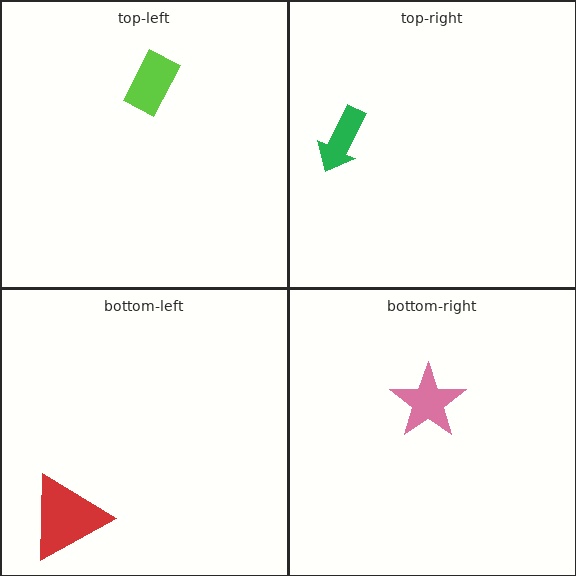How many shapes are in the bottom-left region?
1.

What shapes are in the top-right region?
The green arrow.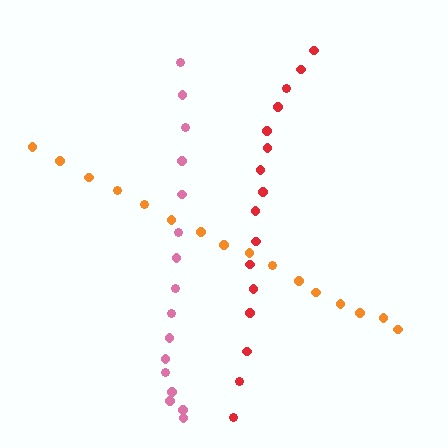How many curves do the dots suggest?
There are 3 distinct paths.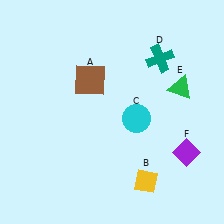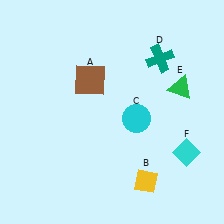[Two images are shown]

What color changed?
The diamond (F) changed from purple in Image 1 to cyan in Image 2.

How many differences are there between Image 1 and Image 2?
There is 1 difference between the two images.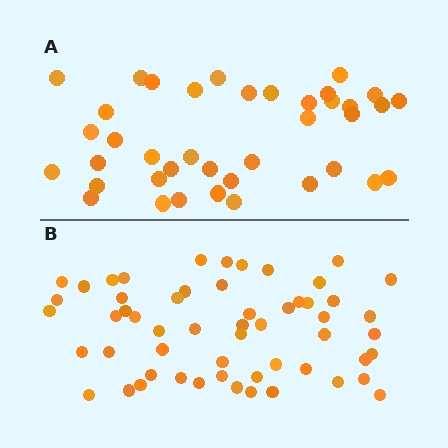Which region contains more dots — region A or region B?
Region B (the bottom region) has more dots.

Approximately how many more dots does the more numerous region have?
Region B has approximately 15 more dots than region A.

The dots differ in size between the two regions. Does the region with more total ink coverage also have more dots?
No. Region A has more total ink coverage because its dots are larger, but region B actually contains more individual dots. Total area can be misleading — the number of items is what matters here.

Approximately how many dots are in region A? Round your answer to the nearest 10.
About 40 dots. (The exact count is 39, which rounds to 40.)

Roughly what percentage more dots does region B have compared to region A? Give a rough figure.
About 45% more.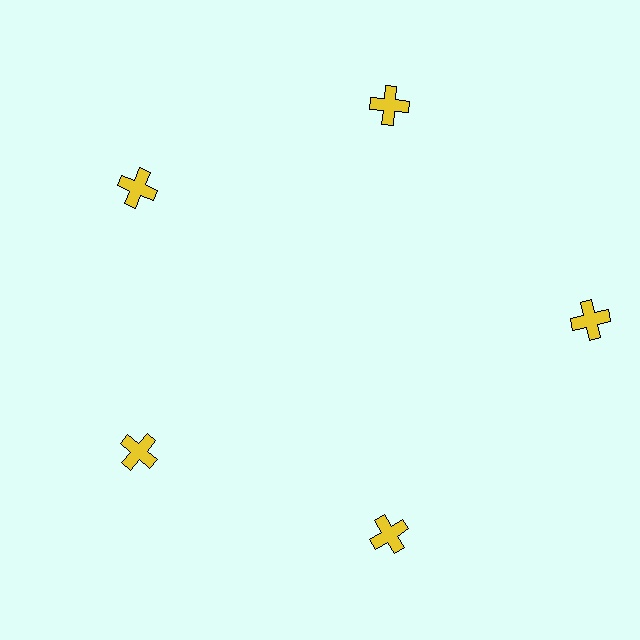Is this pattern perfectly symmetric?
No. The 5 yellow crosses are arranged in a ring, but one element near the 3 o'clock position is pushed outward from the center, breaking the 5-fold rotational symmetry.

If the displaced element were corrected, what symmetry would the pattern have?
It would have 5-fold rotational symmetry — the pattern would map onto itself every 72 degrees.